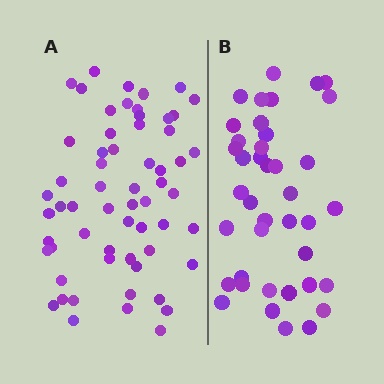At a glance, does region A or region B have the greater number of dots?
Region A (the left region) has more dots.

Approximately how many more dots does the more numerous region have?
Region A has approximately 20 more dots than region B.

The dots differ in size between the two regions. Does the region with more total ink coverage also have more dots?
No. Region B has more total ink coverage because its dots are larger, but region A actually contains more individual dots. Total area can be misleading — the number of items is what matters here.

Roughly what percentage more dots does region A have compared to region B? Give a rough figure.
About 50% more.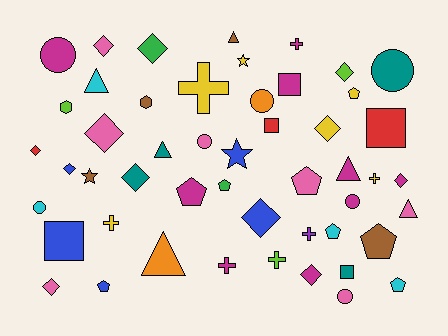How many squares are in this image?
There are 5 squares.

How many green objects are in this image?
There are 2 green objects.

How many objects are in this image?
There are 50 objects.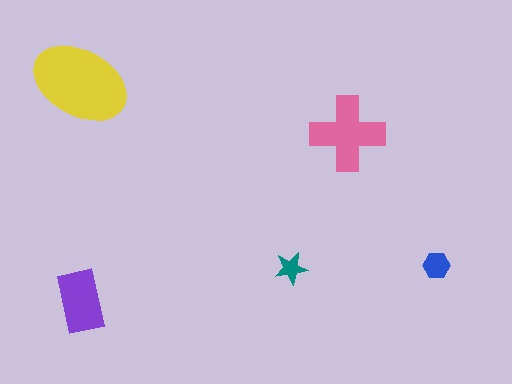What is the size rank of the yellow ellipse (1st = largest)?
1st.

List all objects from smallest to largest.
The teal star, the blue hexagon, the purple rectangle, the pink cross, the yellow ellipse.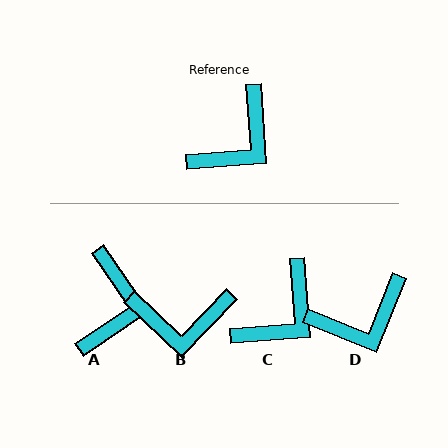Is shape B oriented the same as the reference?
No, it is off by about 48 degrees.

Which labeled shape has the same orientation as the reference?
C.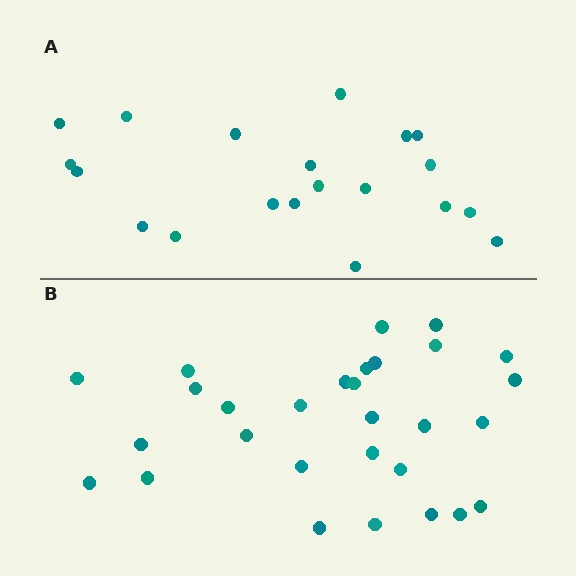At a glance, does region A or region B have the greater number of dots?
Region B (the bottom region) has more dots.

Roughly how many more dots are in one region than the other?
Region B has roughly 8 or so more dots than region A.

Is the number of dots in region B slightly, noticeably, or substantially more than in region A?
Region B has substantially more. The ratio is roughly 1.4 to 1.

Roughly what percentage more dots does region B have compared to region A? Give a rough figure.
About 45% more.